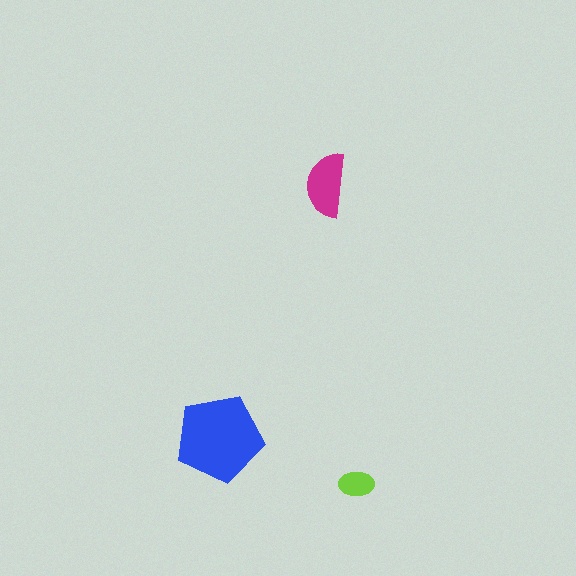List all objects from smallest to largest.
The lime ellipse, the magenta semicircle, the blue pentagon.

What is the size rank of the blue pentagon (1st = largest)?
1st.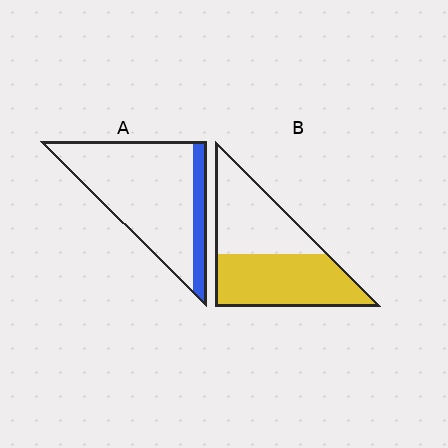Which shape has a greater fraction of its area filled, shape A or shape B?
Shape B.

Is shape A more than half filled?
No.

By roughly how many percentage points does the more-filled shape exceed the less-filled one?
By roughly 40 percentage points (B over A).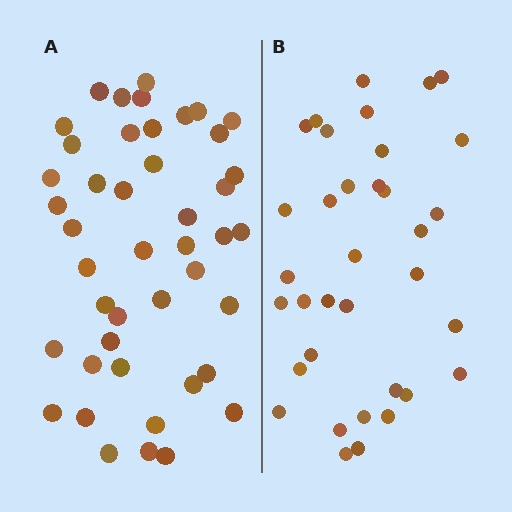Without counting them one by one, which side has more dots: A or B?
Region A (the left region) has more dots.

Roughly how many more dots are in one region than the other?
Region A has roughly 8 or so more dots than region B.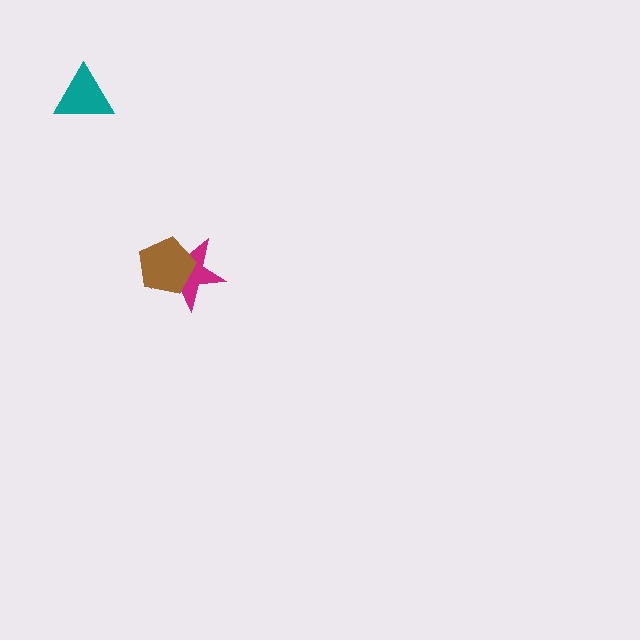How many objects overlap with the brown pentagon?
1 object overlaps with the brown pentagon.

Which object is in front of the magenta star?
The brown pentagon is in front of the magenta star.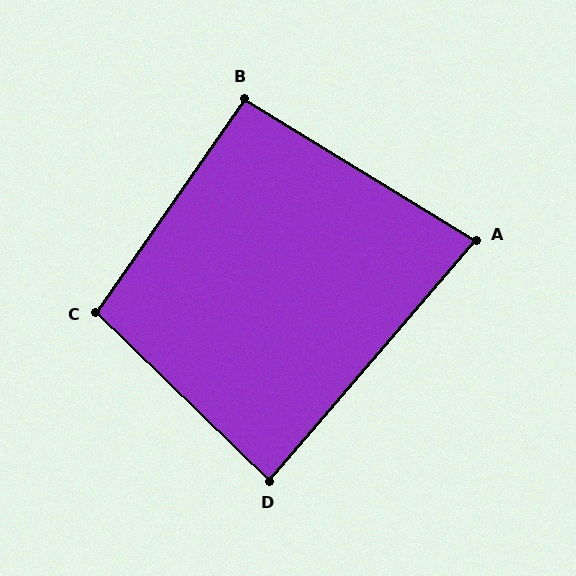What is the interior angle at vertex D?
Approximately 86 degrees (approximately right).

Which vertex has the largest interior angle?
C, at approximately 99 degrees.